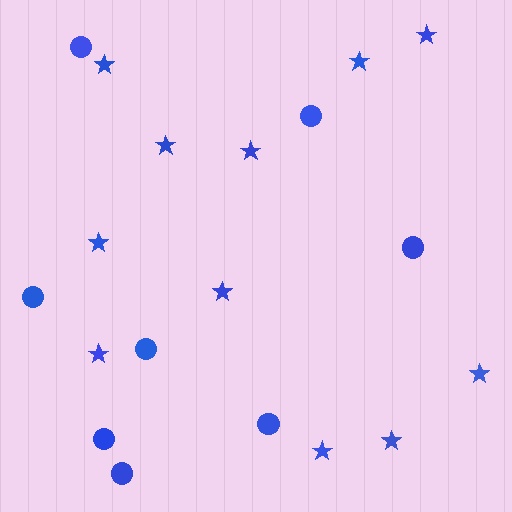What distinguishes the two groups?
There are 2 groups: one group of circles (8) and one group of stars (11).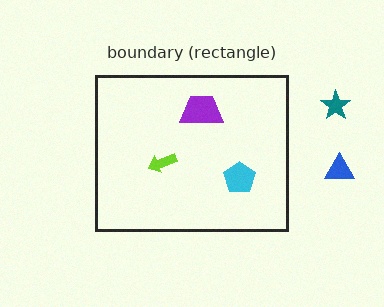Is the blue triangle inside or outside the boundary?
Outside.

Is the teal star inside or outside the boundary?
Outside.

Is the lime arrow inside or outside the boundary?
Inside.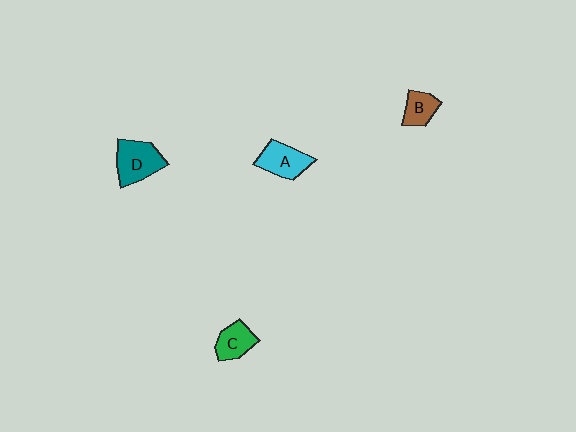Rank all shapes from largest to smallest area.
From largest to smallest: D (teal), A (cyan), C (green), B (brown).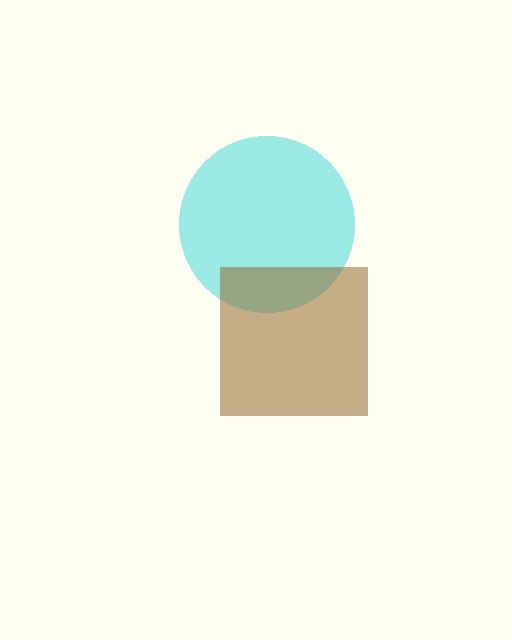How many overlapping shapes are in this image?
There are 2 overlapping shapes in the image.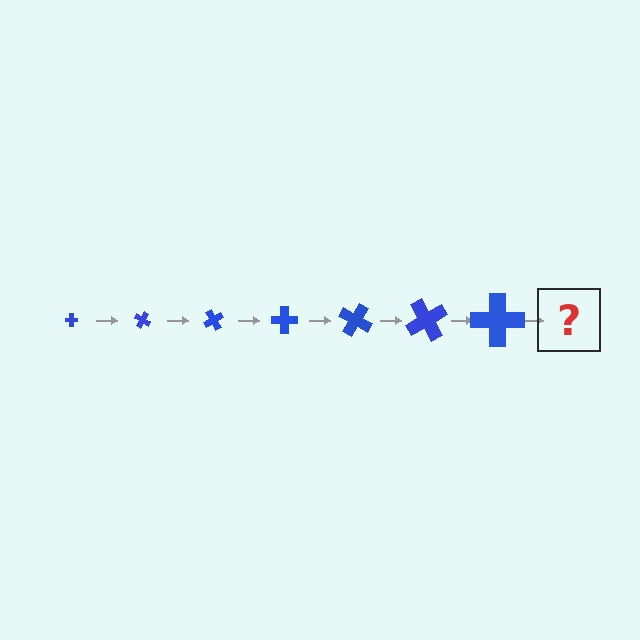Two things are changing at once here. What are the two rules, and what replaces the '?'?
The two rules are that the cross grows larger each step and it rotates 30 degrees each step. The '?' should be a cross, larger than the previous one and rotated 210 degrees from the start.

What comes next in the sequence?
The next element should be a cross, larger than the previous one and rotated 210 degrees from the start.